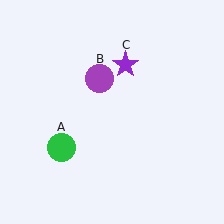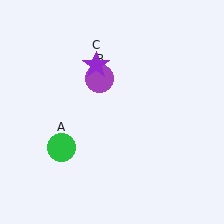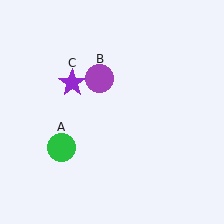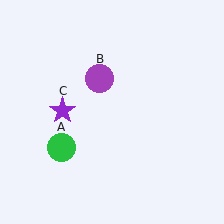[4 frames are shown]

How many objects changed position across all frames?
1 object changed position: purple star (object C).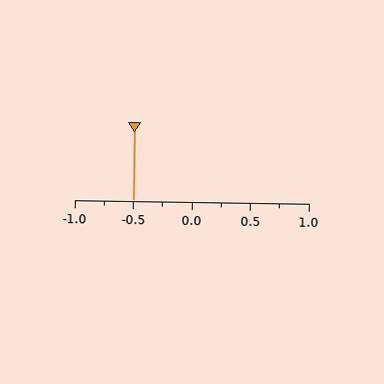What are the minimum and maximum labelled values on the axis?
The axis runs from -1.0 to 1.0.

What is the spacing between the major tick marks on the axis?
The major ticks are spaced 0.5 apart.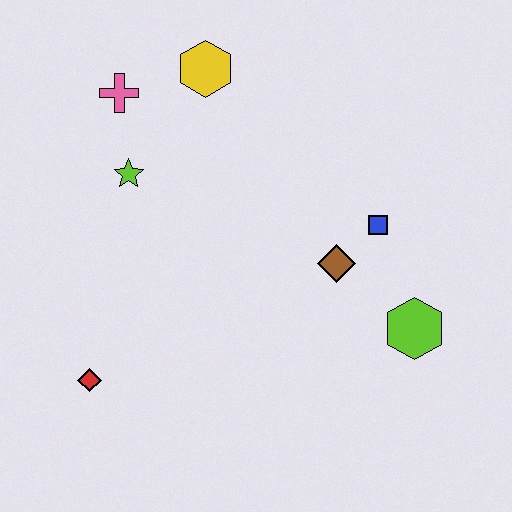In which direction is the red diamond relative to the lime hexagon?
The red diamond is to the left of the lime hexagon.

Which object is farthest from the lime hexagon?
The pink cross is farthest from the lime hexagon.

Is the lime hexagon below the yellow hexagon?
Yes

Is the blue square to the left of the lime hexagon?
Yes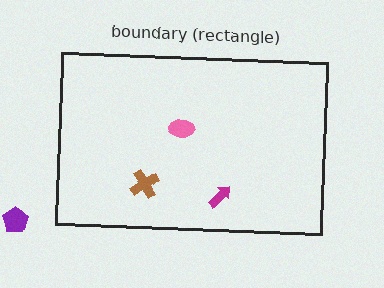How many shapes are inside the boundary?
3 inside, 1 outside.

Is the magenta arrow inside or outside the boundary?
Inside.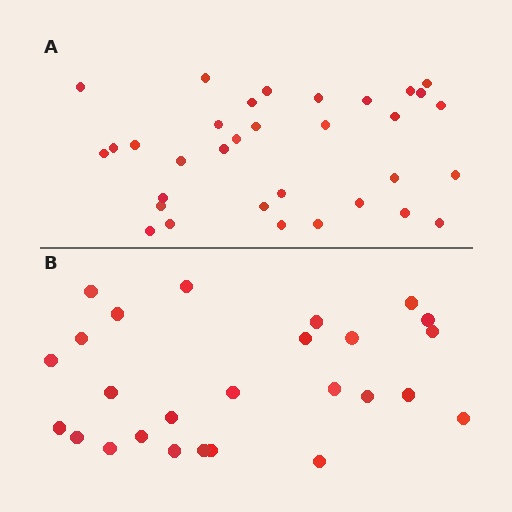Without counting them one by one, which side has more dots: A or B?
Region A (the top region) has more dots.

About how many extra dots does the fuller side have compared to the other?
Region A has roughly 8 or so more dots than region B.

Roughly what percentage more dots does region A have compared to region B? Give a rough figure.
About 25% more.